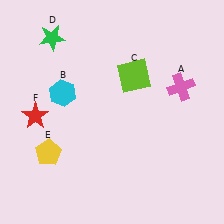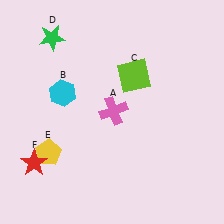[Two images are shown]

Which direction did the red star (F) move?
The red star (F) moved down.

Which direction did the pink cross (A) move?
The pink cross (A) moved left.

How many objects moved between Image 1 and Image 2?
2 objects moved between the two images.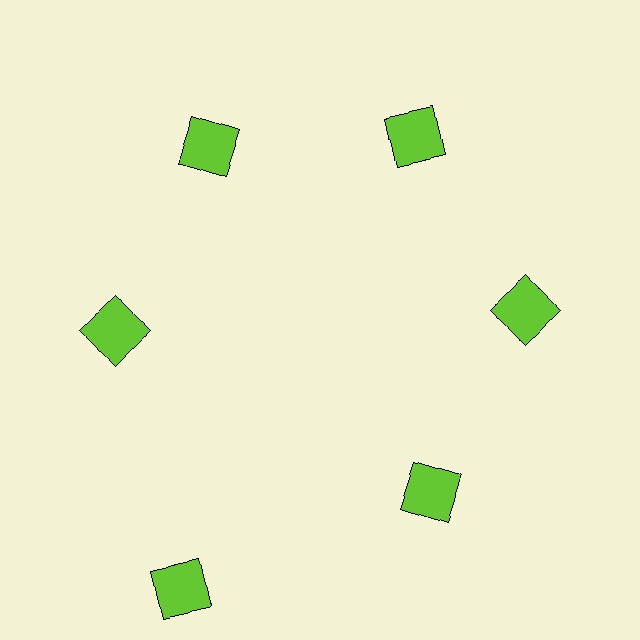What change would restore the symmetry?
The symmetry would be restored by moving it inward, back onto the ring so that all 6 squares sit at equal angles and equal distance from the center.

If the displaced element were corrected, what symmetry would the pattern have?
It would have 6-fold rotational symmetry — the pattern would map onto itself every 60 degrees.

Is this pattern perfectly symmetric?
No. The 6 lime squares are arranged in a ring, but one element near the 7 o'clock position is pushed outward from the center, breaking the 6-fold rotational symmetry.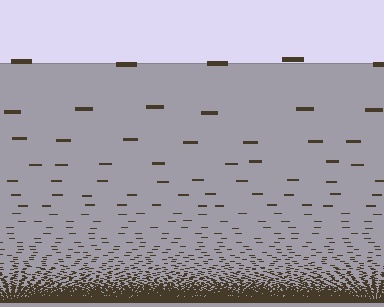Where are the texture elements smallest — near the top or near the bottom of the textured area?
Near the bottom.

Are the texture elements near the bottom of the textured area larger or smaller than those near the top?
Smaller. The gradient is inverted — elements near the bottom are smaller and denser.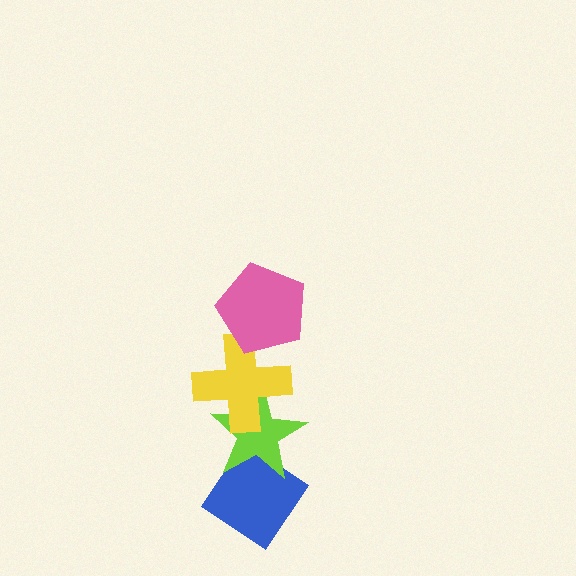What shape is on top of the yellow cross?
The pink pentagon is on top of the yellow cross.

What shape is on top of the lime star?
The yellow cross is on top of the lime star.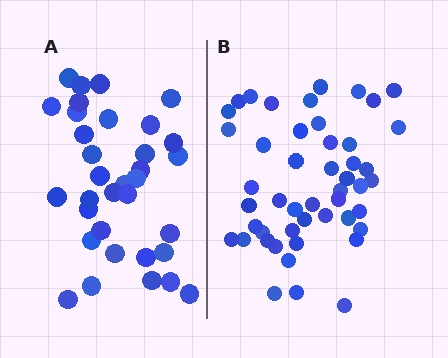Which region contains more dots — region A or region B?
Region B (the right region) has more dots.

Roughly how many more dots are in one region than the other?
Region B has approximately 15 more dots than region A.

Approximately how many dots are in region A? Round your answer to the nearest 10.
About 30 dots. (The exact count is 34, which rounds to 30.)